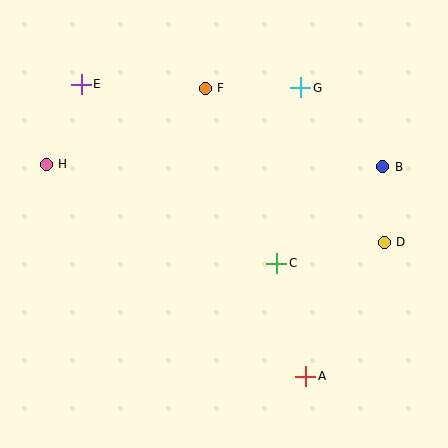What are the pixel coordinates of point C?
Point C is at (277, 263).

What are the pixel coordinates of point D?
Point D is at (384, 242).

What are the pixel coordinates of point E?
Point E is at (81, 84).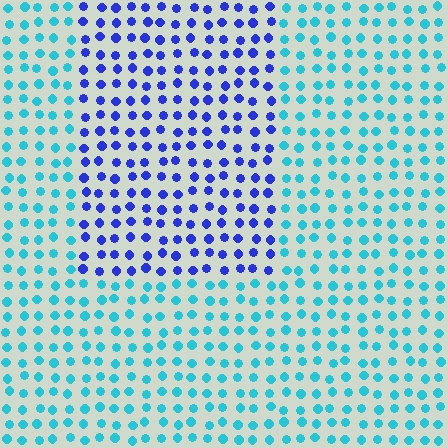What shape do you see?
I see a rectangle.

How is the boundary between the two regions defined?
The boundary is defined purely by a slight shift in hue (about 51 degrees). Spacing, size, and orientation are identical on both sides.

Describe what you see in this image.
The image is filled with small cyan elements in a uniform arrangement. A rectangle-shaped region is visible where the elements are tinted to a slightly different hue, forming a subtle color boundary.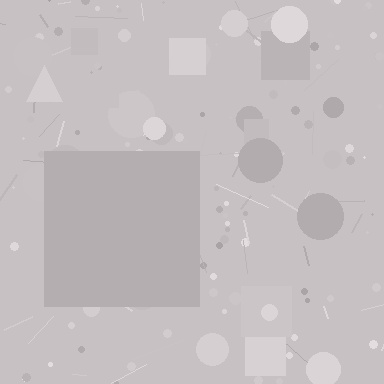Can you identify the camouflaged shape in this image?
The camouflaged shape is a square.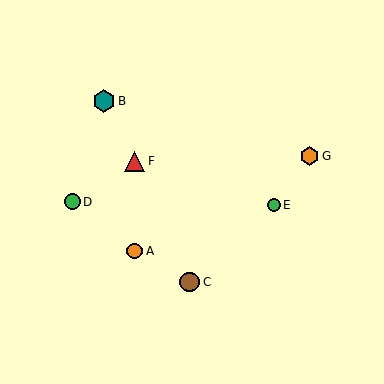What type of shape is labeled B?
Shape B is a teal hexagon.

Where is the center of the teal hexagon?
The center of the teal hexagon is at (104, 101).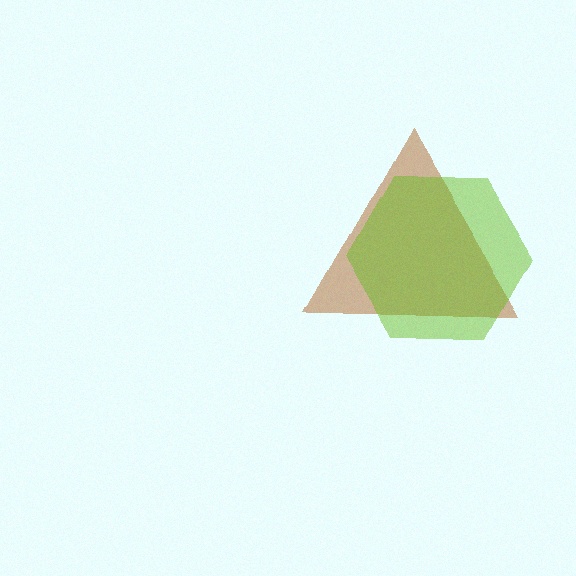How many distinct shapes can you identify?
There are 2 distinct shapes: a brown triangle, a lime hexagon.